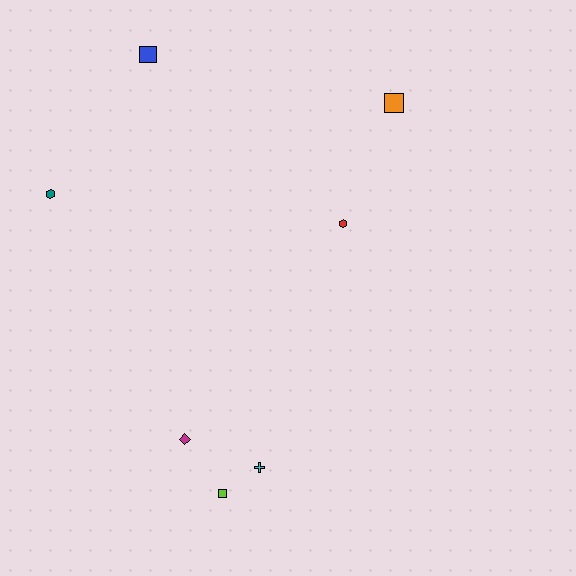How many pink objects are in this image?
There are no pink objects.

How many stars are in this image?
There are no stars.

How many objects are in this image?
There are 7 objects.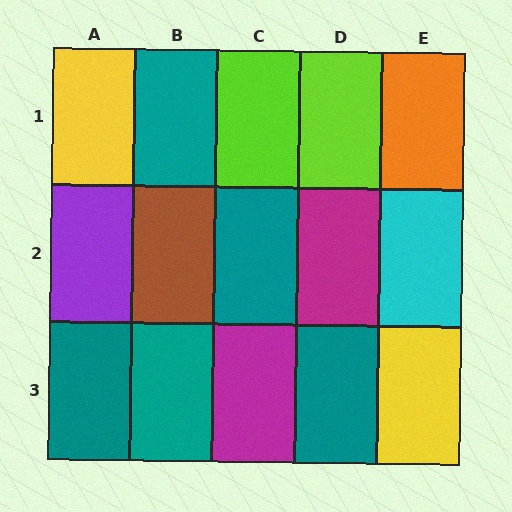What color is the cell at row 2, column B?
Brown.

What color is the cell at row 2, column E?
Cyan.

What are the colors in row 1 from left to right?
Yellow, teal, lime, lime, orange.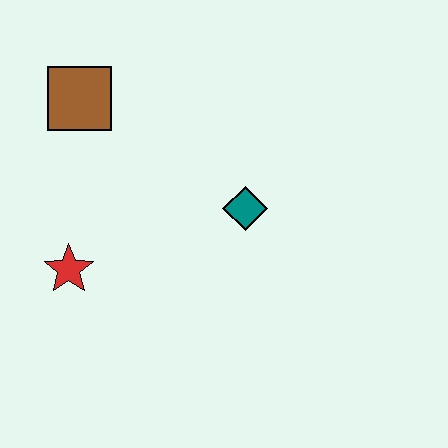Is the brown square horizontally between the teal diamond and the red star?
Yes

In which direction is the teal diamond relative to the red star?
The teal diamond is to the right of the red star.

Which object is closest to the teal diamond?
The red star is closest to the teal diamond.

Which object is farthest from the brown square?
The teal diamond is farthest from the brown square.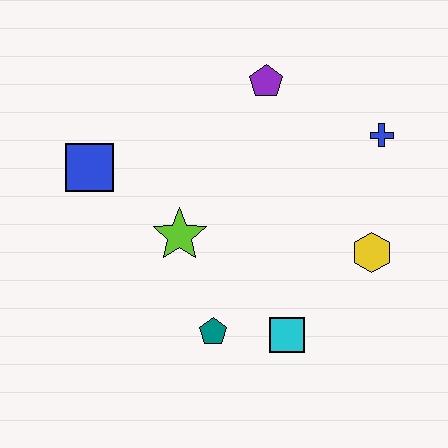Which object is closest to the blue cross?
The yellow hexagon is closest to the blue cross.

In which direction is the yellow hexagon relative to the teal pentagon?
The yellow hexagon is to the right of the teal pentagon.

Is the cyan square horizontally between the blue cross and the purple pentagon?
Yes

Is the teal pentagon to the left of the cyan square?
Yes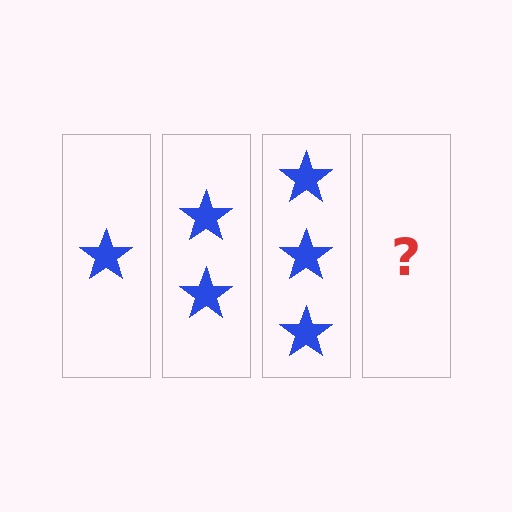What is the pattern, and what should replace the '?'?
The pattern is that each step adds one more star. The '?' should be 4 stars.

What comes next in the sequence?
The next element should be 4 stars.